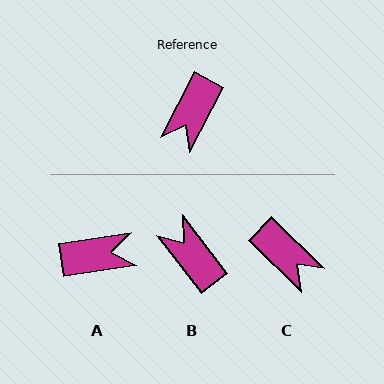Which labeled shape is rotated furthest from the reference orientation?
A, about 126 degrees away.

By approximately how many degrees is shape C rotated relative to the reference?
Approximately 73 degrees counter-clockwise.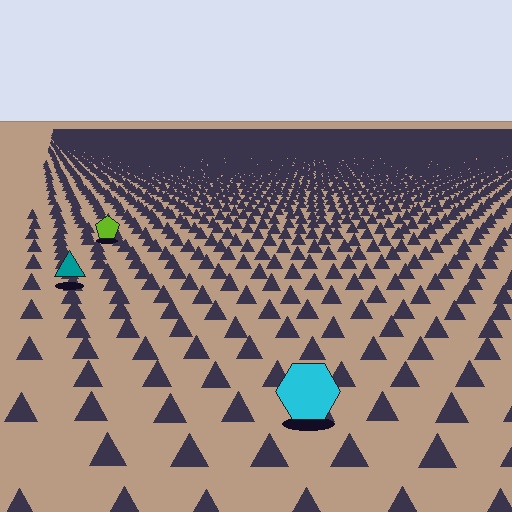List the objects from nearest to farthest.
From nearest to farthest: the cyan hexagon, the teal triangle, the lime pentagon.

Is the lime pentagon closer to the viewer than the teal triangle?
No. The teal triangle is closer — you can tell from the texture gradient: the ground texture is coarser near it.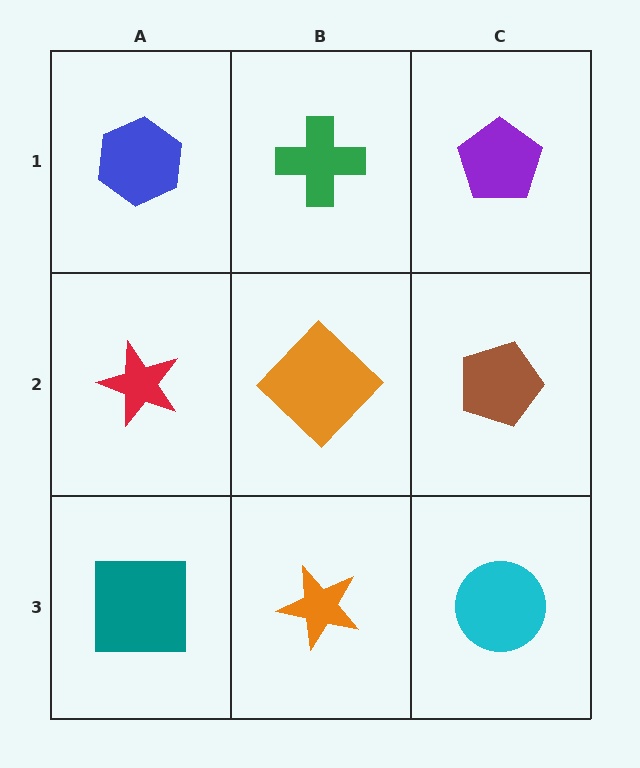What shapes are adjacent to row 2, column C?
A purple pentagon (row 1, column C), a cyan circle (row 3, column C), an orange diamond (row 2, column B).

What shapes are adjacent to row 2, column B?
A green cross (row 1, column B), an orange star (row 3, column B), a red star (row 2, column A), a brown pentagon (row 2, column C).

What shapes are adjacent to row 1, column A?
A red star (row 2, column A), a green cross (row 1, column B).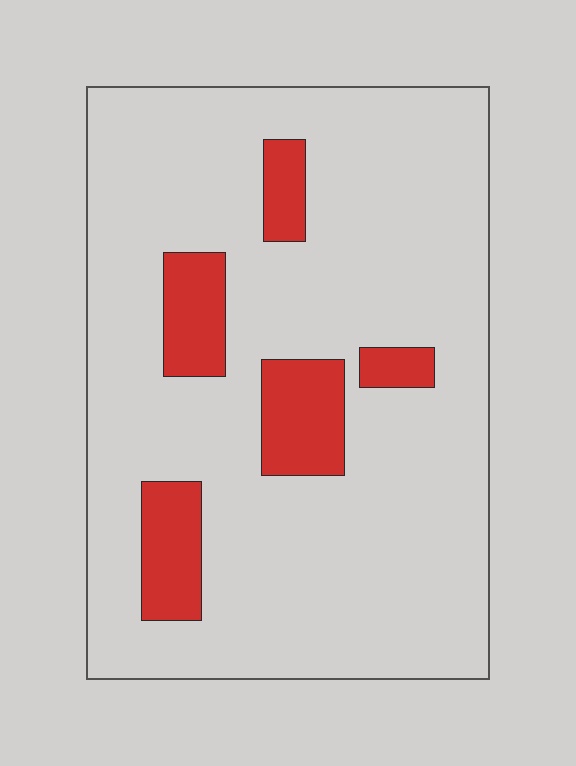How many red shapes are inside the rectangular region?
5.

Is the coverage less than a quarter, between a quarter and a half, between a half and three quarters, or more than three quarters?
Less than a quarter.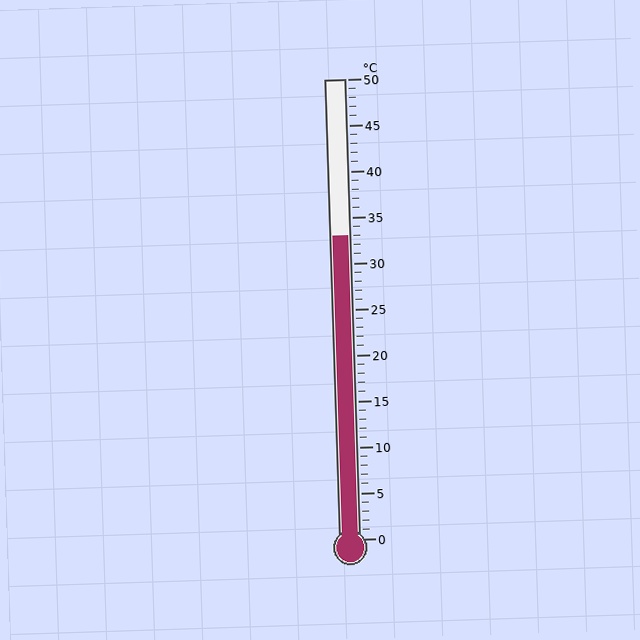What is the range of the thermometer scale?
The thermometer scale ranges from 0°C to 50°C.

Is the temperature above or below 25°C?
The temperature is above 25°C.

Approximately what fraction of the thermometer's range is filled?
The thermometer is filled to approximately 65% of its range.